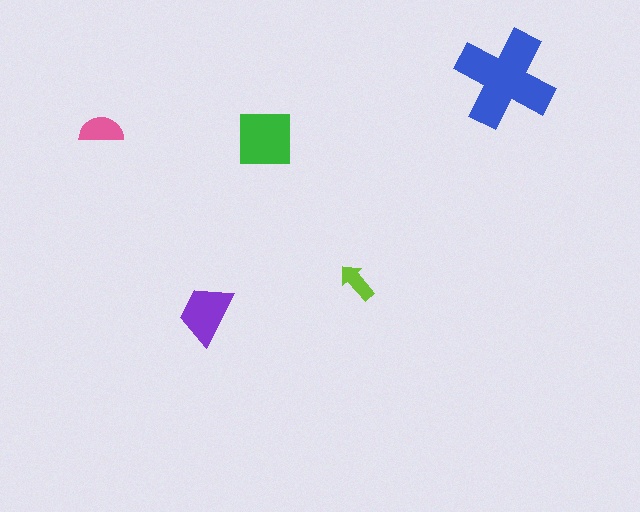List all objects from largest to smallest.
The blue cross, the green square, the purple trapezoid, the pink semicircle, the lime arrow.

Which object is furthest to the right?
The blue cross is rightmost.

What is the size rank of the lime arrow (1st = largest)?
5th.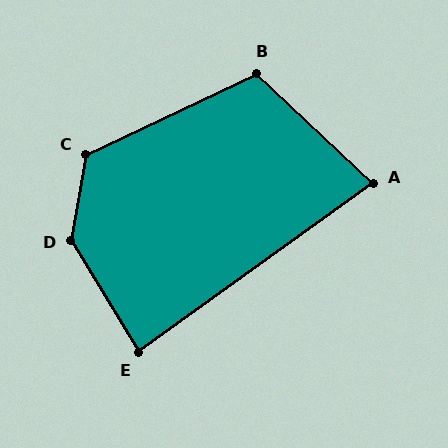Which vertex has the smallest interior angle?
A, at approximately 79 degrees.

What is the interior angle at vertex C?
Approximately 126 degrees (obtuse).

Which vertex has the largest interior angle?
D, at approximately 138 degrees.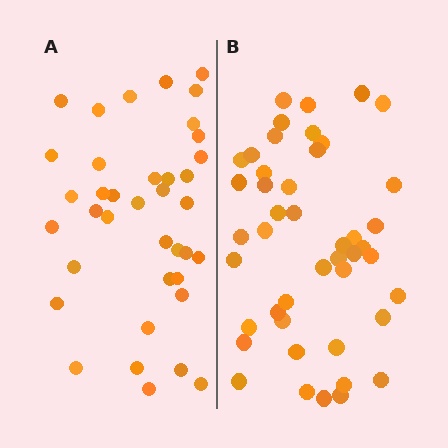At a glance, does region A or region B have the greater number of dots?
Region B (the right region) has more dots.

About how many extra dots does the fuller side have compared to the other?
Region B has roughly 8 or so more dots than region A.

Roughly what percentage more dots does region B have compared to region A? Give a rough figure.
About 20% more.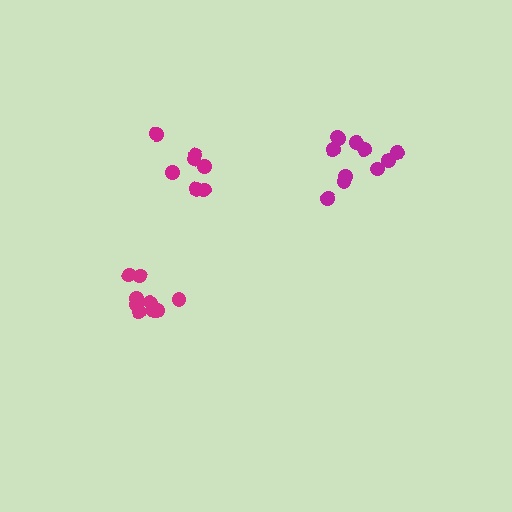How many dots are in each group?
Group 1: 7 dots, Group 2: 9 dots, Group 3: 11 dots (27 total).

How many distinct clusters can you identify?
There are 3 distinct clusters.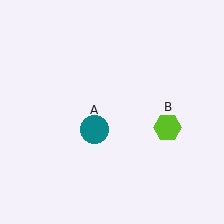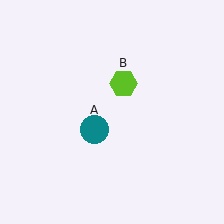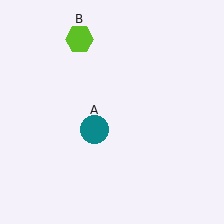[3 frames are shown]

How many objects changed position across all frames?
1 object changed position: lime hexagon (object B).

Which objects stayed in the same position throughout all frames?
Teal circle (object A) remained stationary.